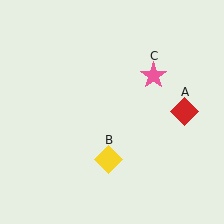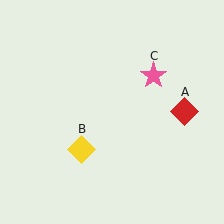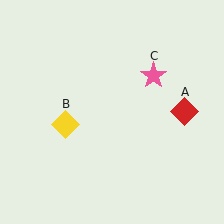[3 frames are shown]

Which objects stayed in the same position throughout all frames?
Red diamond (object A) and pink star (object C) remained stationary.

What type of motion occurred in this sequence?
The yellow diamond (object B) rotated clockwise around the center of the scene.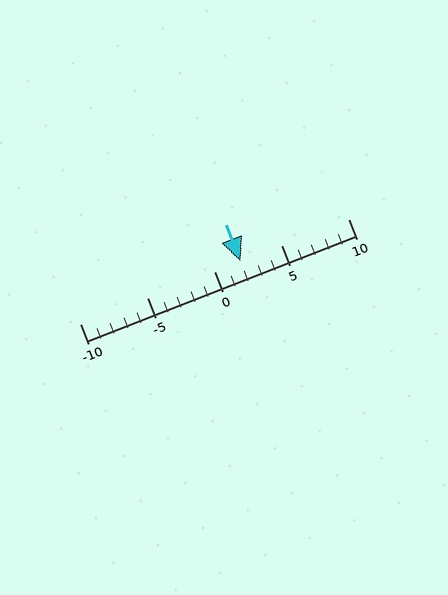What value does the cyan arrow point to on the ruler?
The cyan arrow points to approximately 2.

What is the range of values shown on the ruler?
The ruler shows values from -10 to 10.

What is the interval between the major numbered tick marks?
The major tick marks are spaced 5 units apart.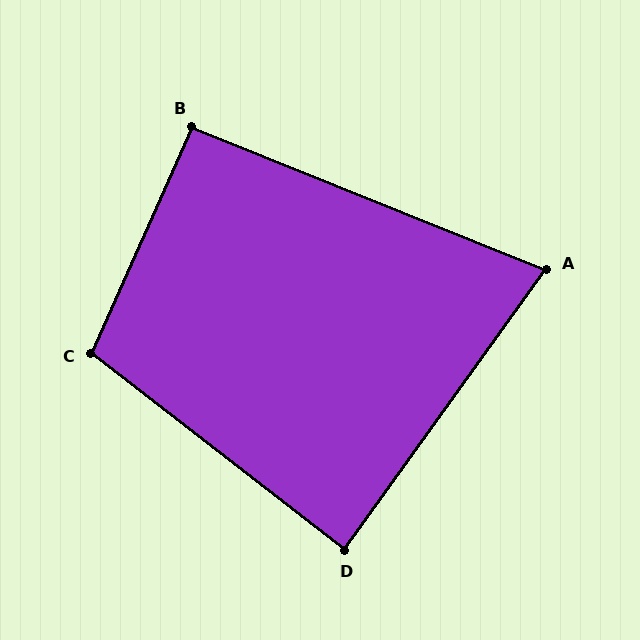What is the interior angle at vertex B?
Approximately 92 degrees (approximately right).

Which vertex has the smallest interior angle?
A, at approximately 76 degrees.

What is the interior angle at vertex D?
Approximately 88 degrees (approximately right).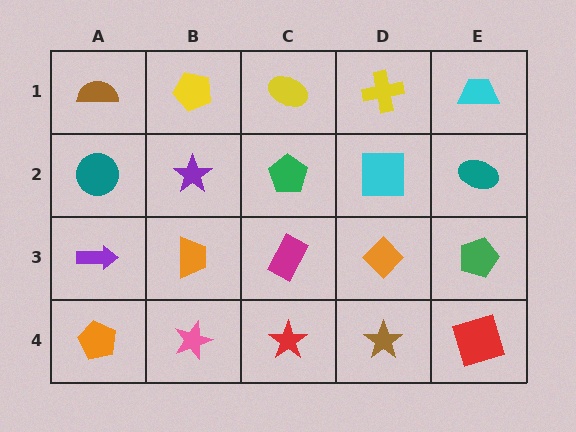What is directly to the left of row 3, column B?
A purple arrow.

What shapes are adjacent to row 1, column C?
A green pentagon (row 2, column C), a yellow pentagon (row 1, column B), a yellow cross (row 1, column D).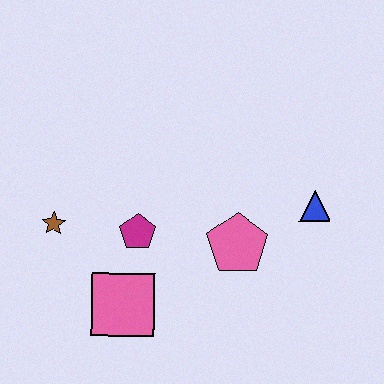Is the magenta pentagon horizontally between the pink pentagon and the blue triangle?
No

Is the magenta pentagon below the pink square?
No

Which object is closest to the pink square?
The magenta pentagon is closest to the pink square.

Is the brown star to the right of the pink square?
No